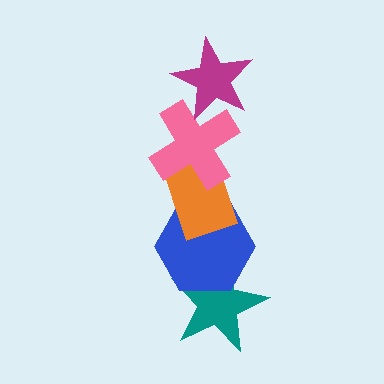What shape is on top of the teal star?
The blue hexagon is on top of the teal star.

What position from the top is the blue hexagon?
The blue hexagon is 4th from the top.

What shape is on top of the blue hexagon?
The orange rectangle is on top of the blue hexagon.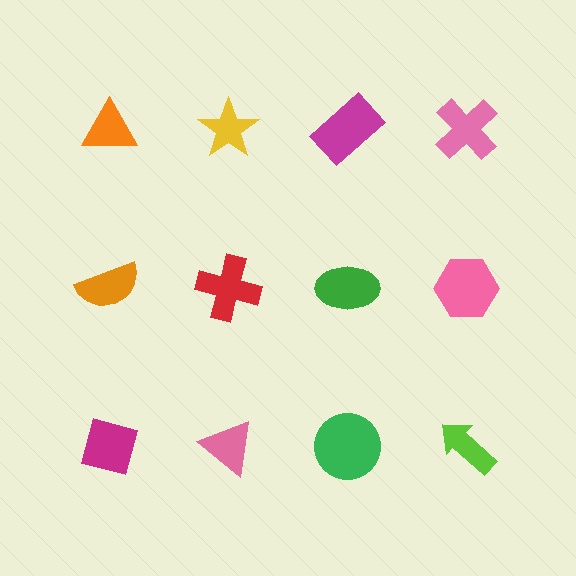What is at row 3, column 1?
A magenta square.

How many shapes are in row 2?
4 shapes.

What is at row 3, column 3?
A green circle.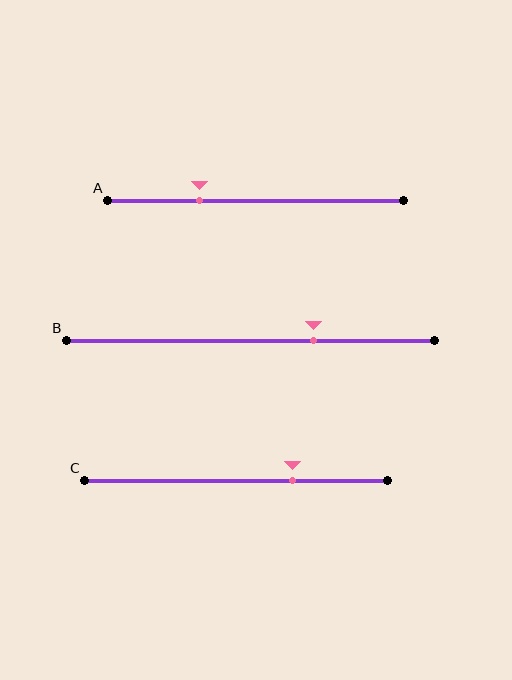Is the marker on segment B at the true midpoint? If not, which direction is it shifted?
No, the marker on segment B is shifted to the right by about 17% of the segment length.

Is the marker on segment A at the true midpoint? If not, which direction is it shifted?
No, the marker on segment A is shifted to the left by about 19% of the segment length.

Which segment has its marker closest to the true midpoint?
Segment B has its marker closest to the true midpoint.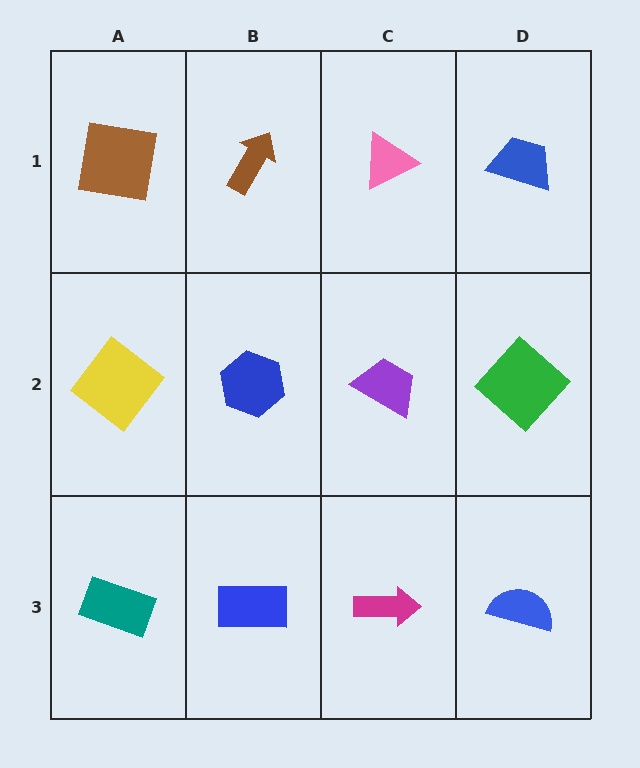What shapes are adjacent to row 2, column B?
A brown arrow (row 1, column B), a blue rectangle (row 3, column B), a yellow diamond (row 2, column A), a purple trapezoid (row 2, column C).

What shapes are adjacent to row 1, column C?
A purple trapezoid (row 2, column C), a brown arrow (row 1, column B), a blue trapezoid (row 1, column D).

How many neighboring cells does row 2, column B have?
4.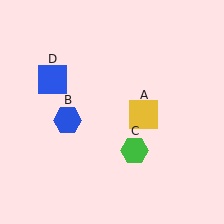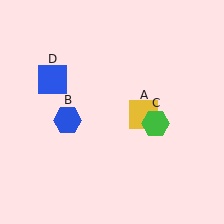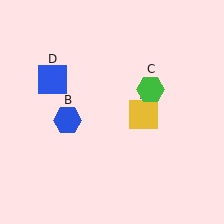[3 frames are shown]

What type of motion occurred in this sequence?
The green hexagon (object C) rotated counterclockwise around the center of the scene.